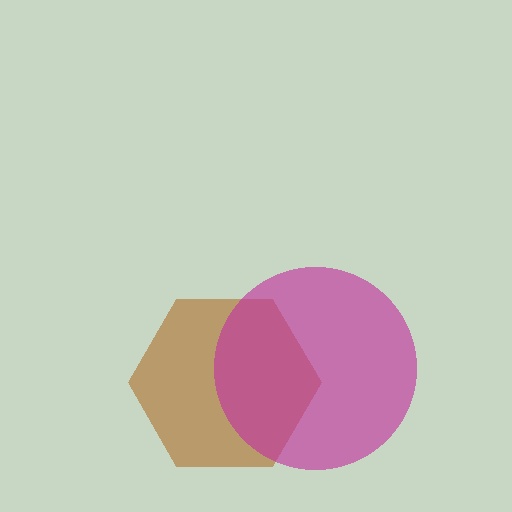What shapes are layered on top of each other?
The layered shapes are: a brown hexagon, a magenta circle.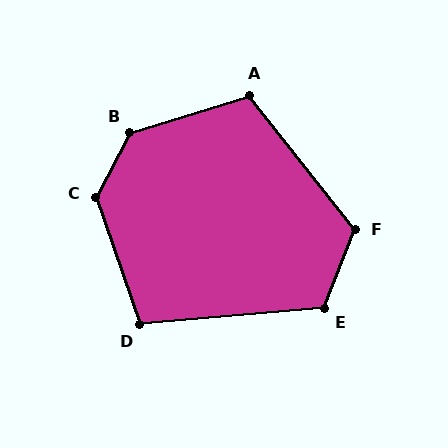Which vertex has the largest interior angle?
B, at approximately 135 degrees.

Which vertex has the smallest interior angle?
D, at approximately 104 degrees.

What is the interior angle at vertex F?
Approximately 121 degrees (obtuse).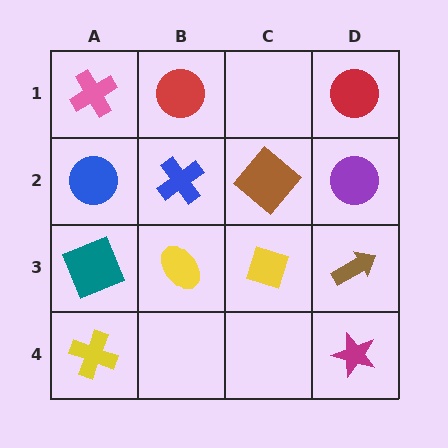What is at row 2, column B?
A blue cross.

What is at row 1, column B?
A red circle.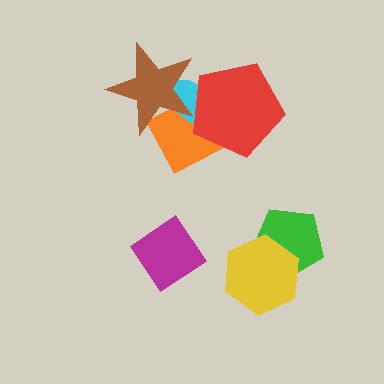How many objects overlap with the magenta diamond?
0 objects overlap with the magenta diamond.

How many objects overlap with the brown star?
3 objects overlap with the brown star.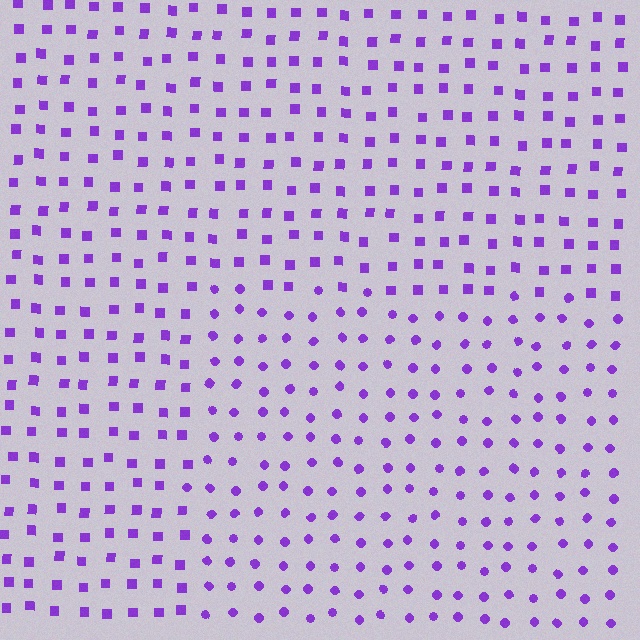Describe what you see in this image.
The image is filled with small purple elements arranged in a uniform grid. A rectangle-shaped region contains circles, while the surrounding area contains squares. The boundary is defined purely by the change in element shape.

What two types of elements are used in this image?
The image uses circles inside the rectangle region and squares outside it.